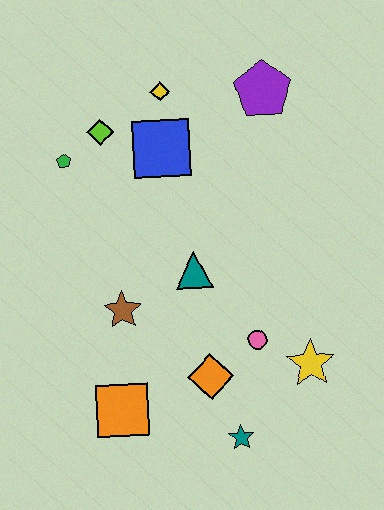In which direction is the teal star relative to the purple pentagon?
The teal star is below the purple pentagon.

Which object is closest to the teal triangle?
The brown star is closest to the teal triangle.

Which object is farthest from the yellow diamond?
The teal star is farthest from the yellow diamond.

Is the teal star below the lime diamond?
Yes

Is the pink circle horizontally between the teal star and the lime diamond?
No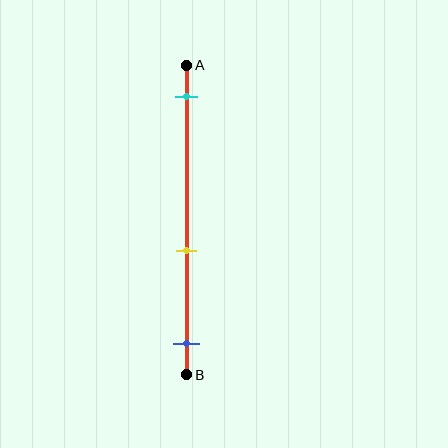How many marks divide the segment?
There are 3 marks dividing the segment.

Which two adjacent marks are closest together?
The yellow and blue marks are the closest adjacent pair.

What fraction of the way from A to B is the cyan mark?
The cyan mark is approximately 10% (0.1) of the way from A to B.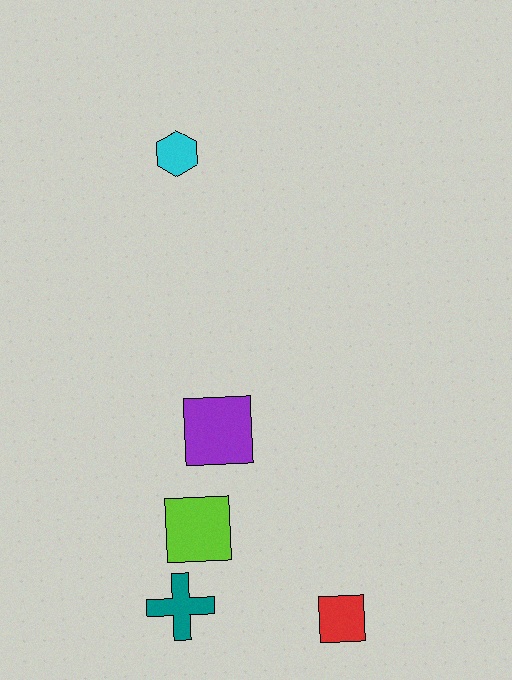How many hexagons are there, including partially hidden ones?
There is 1 hexagon.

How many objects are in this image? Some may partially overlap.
There are 5 objects.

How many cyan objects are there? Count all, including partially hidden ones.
There is 1 cyan object.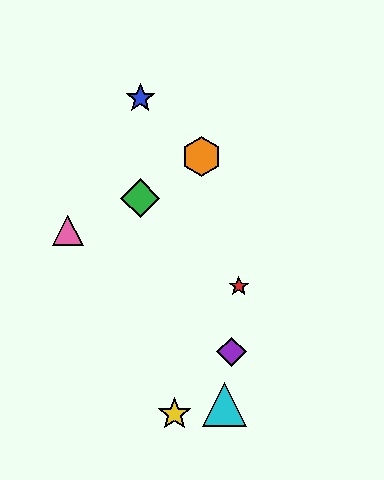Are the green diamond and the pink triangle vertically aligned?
No, the green diamond is at x≈140 and the pink triangle is at x≈68.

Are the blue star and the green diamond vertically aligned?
Yes, both are at x≈140.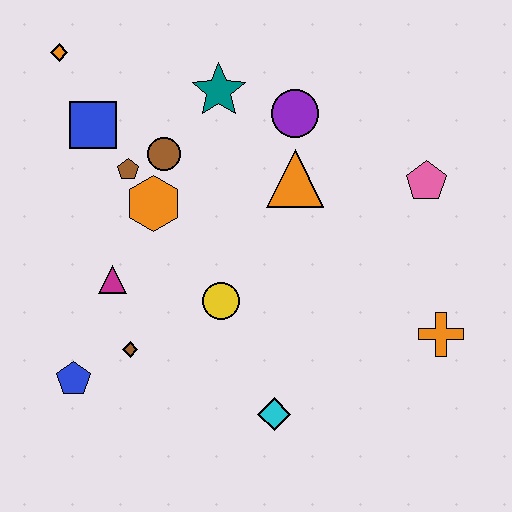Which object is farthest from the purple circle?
The blue pentagon is farthest from the purple circle.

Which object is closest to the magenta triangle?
The brown diamond is closest to the magenta triangle.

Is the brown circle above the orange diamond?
No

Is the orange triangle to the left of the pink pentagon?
Yes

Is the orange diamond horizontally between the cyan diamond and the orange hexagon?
No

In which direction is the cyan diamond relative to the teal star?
The cyan diamond is below the teal star.